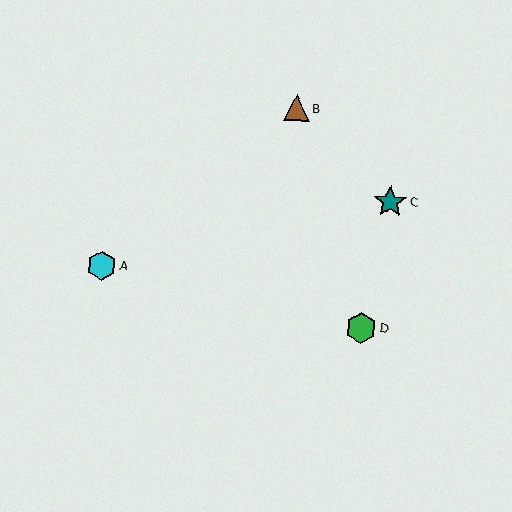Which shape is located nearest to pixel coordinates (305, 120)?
The brown triangle (labeled B) at (297, 108) is nearest to that location.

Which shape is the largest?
The teal star (labeled C) is the largest.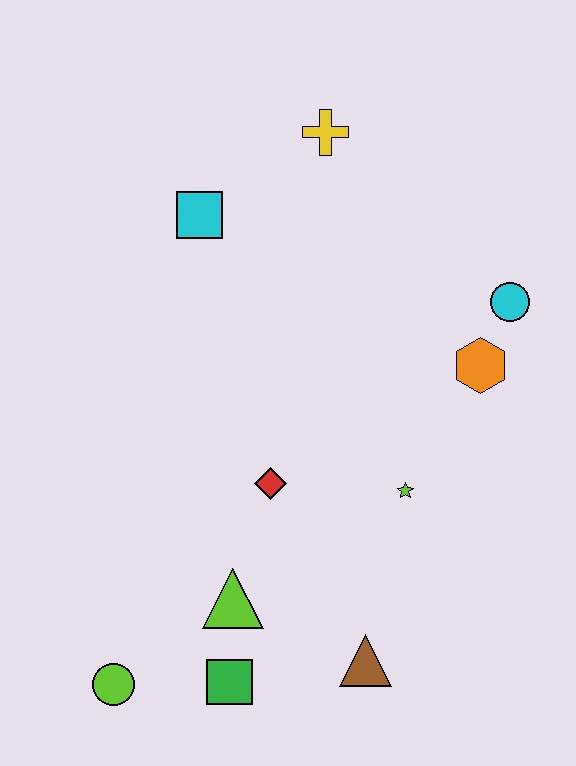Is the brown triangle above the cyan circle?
No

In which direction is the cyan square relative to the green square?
The cyan square is above the green square.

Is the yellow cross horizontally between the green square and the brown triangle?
Yes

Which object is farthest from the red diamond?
The yellow cross is farthest from the red diamond.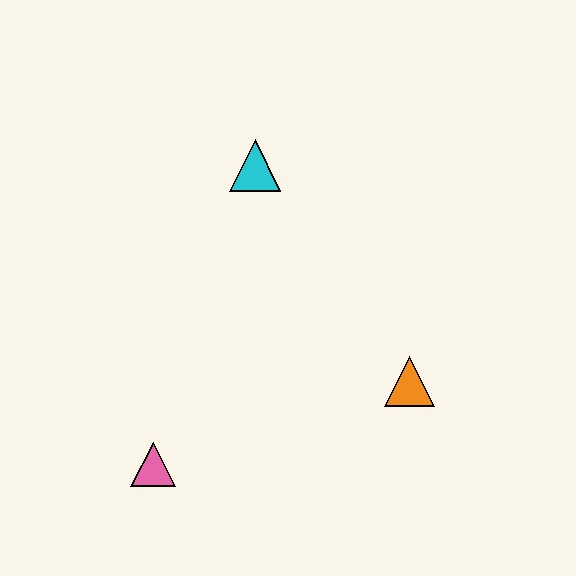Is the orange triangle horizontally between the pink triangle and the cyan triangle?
No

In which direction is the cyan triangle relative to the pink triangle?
The cyan triangle is above the pink triangle.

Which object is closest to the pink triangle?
The orange triangle is closest to the pink triangle.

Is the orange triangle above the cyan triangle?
No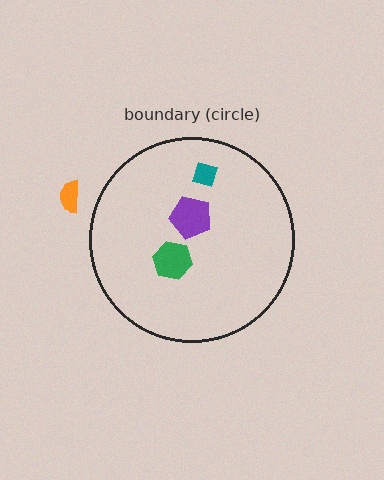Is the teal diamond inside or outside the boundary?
Inside.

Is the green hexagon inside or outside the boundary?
Inside.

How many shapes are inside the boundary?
3 inside, 1 outside.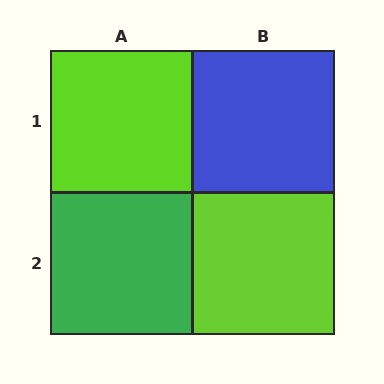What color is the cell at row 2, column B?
Lime.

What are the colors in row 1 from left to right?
Lime, blue.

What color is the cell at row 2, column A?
Green.